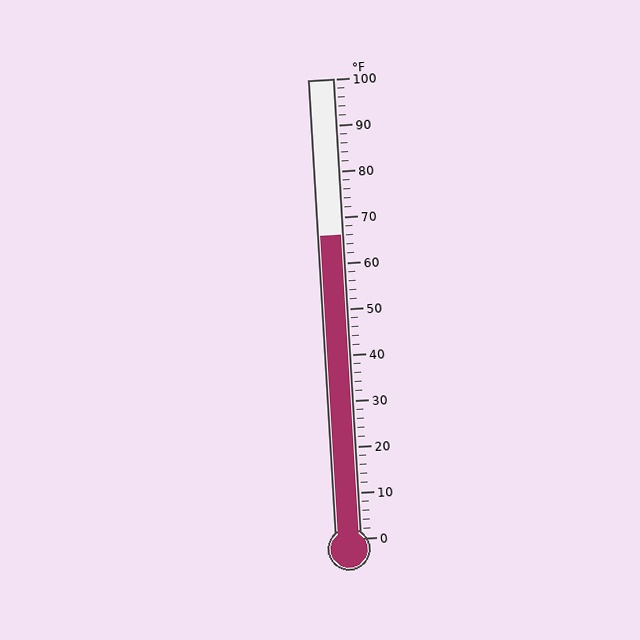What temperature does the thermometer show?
The thermometer shows approximately 66°F.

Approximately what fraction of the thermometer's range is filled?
The thermometer is filled to approximately 65% of its range.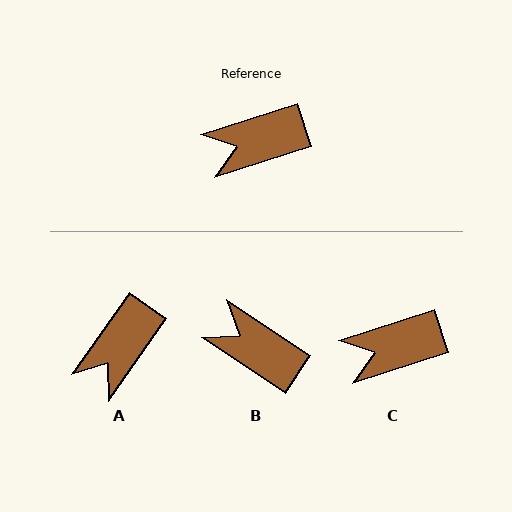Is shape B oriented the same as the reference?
No, it is off by about 52 degrees.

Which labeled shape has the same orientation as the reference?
C.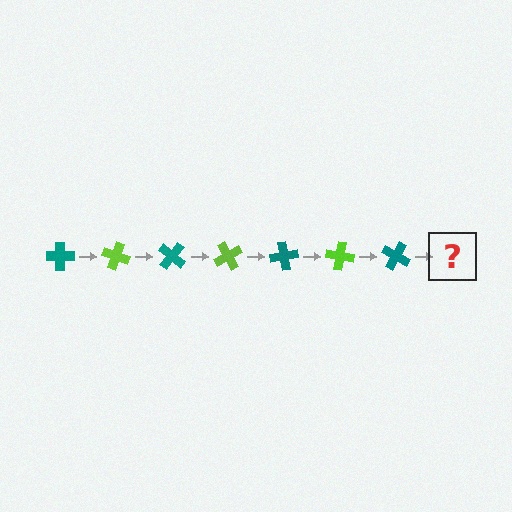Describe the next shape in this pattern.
It should be a lime cross, rotated 140 degrees from the start.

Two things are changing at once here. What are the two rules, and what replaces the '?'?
The two rules are that it rotates 20 degrees each step and the color cycles through teal and lime. The '?' should be a lime cross, rotated 140 degrees from the start.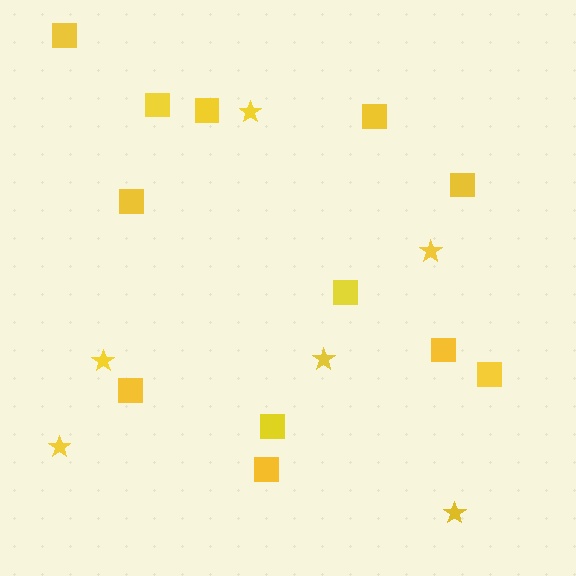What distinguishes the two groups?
There are 2 groups: one group of stars (6) and one group of squares (12).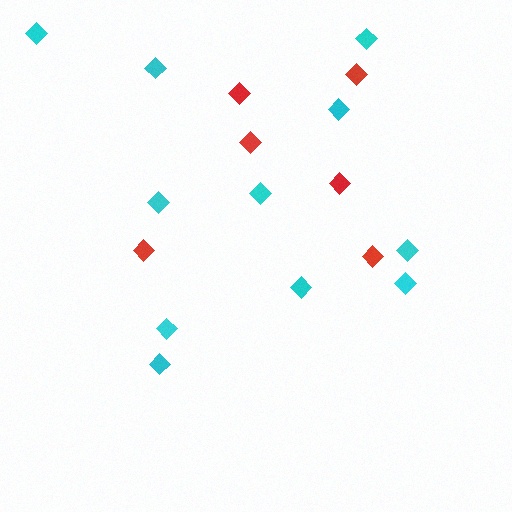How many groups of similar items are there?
There are 2 groups: one group of cyan diamonds (11) and one group of red diamonds (6).